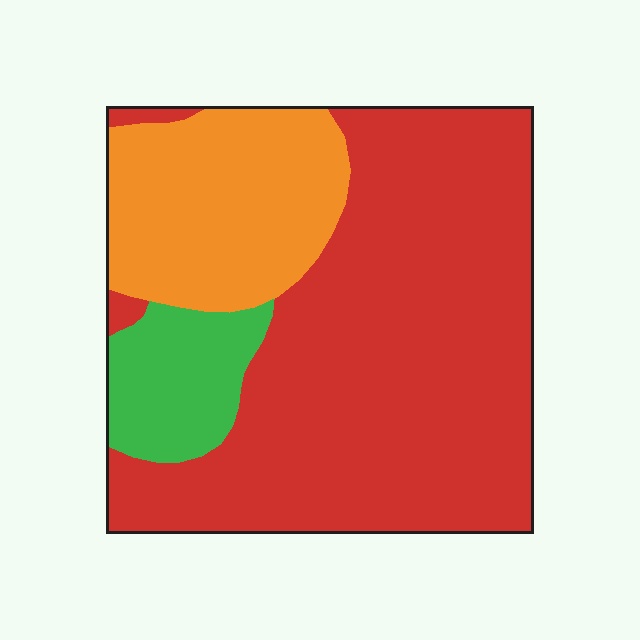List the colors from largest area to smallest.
From largest to smallest: red, orange, green.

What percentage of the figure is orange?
Orange takes up between a sixth and a third of the figure.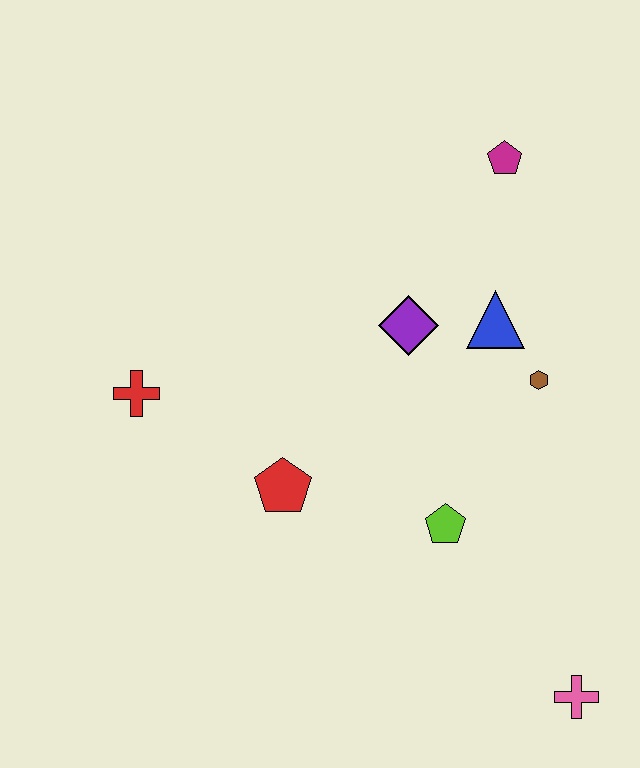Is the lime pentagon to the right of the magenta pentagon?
No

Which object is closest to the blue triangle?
The brown hexagon is closest to the blue triangle.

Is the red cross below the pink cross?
No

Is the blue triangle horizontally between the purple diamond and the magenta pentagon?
Yes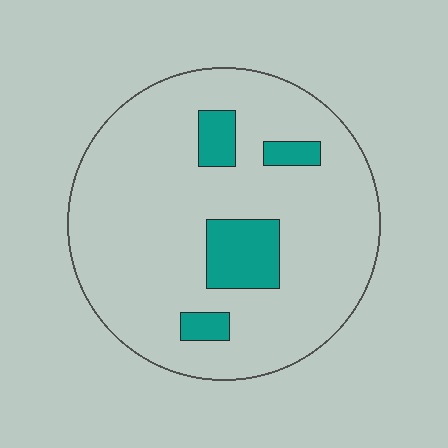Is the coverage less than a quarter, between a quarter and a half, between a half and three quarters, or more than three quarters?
Less than a quarter.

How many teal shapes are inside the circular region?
4.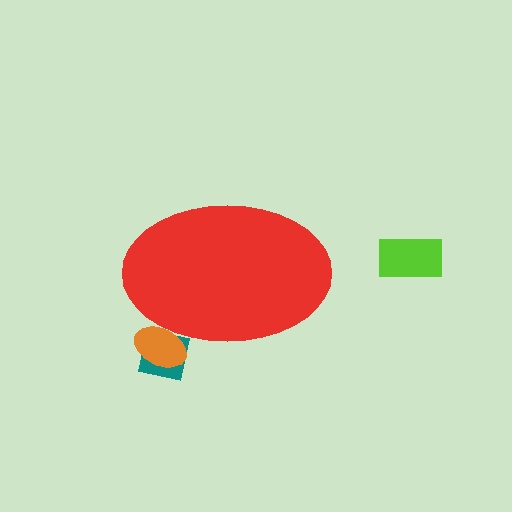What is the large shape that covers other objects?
A red ellipse.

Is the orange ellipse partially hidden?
Yes, the orange ellipse is partially hidden behind the red ellipse.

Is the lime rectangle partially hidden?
No, the lime rectangle is fully visible.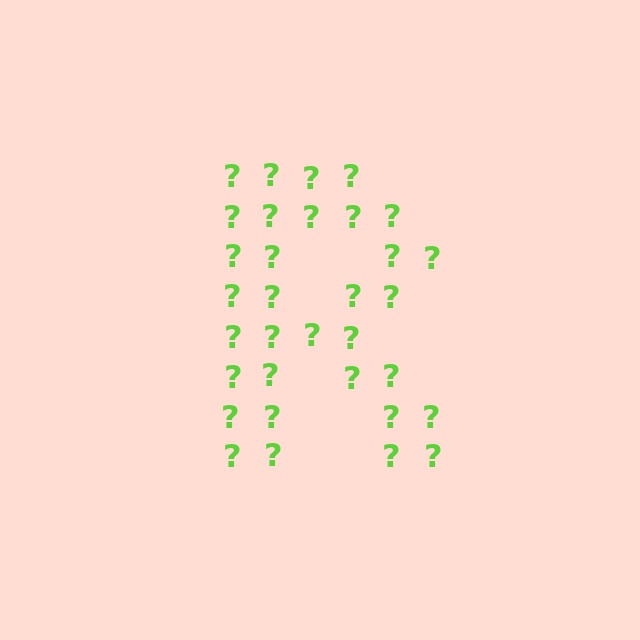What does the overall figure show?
The overall figure shows the letter R.